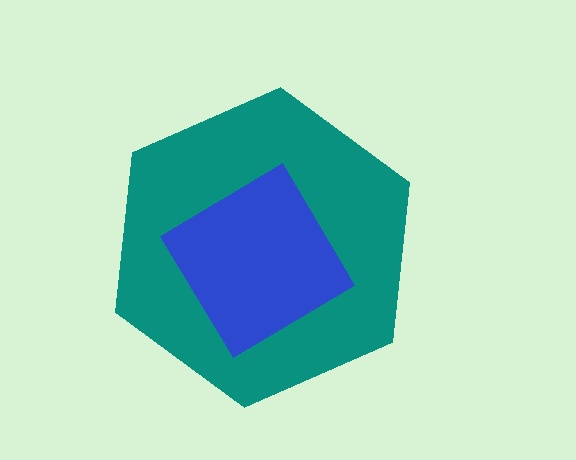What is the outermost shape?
The teal hexagon.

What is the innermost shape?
The blue diamond.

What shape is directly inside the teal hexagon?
The blue diamond.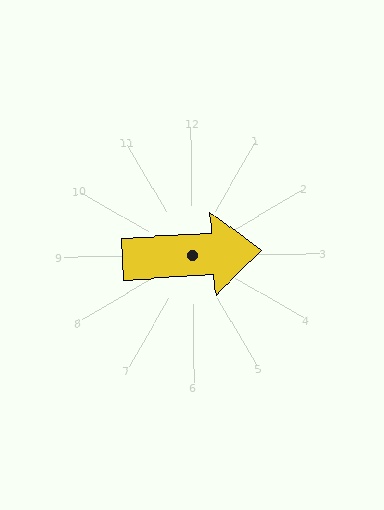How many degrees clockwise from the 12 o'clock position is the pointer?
Approximately 87 degrees.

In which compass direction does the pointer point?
East.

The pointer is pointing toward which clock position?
Roughly 3 o'clock.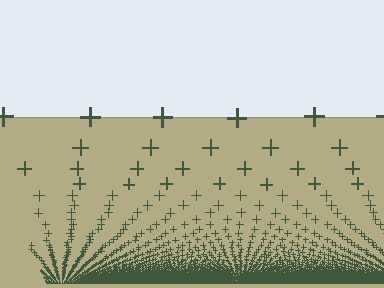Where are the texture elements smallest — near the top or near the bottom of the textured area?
Near the bottom.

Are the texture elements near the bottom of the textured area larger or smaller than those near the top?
Smaller. The gradient is inverted — elements near the bottom are smaller and denser.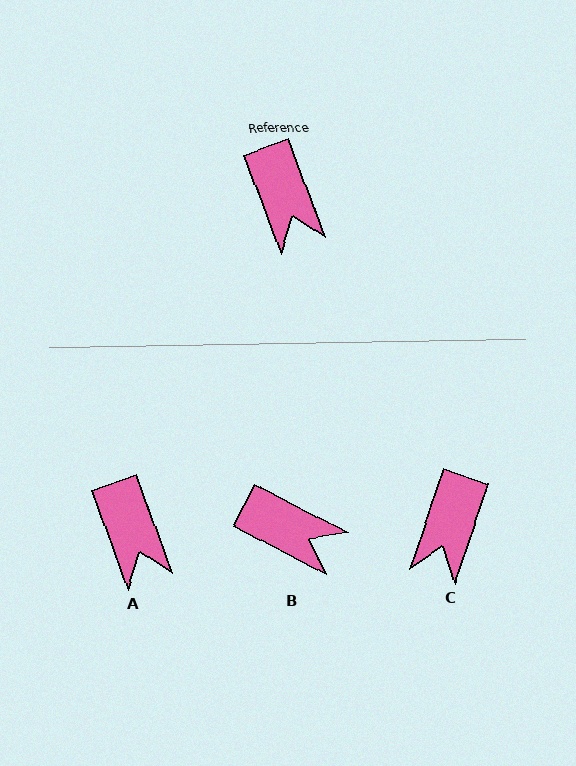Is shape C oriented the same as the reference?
No, it is off by about 39 degrees.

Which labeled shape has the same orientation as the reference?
A.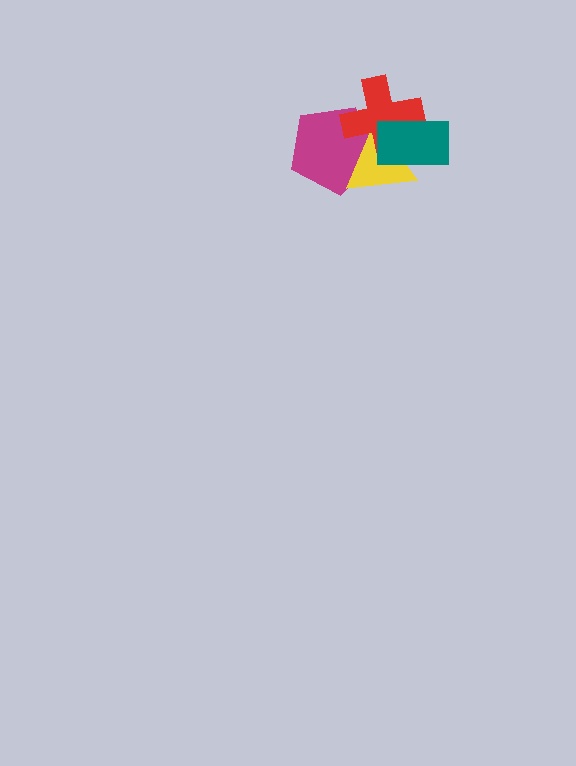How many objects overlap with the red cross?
3 objects overlap with the red cross.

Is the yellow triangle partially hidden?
Yes, it is partially covered by another shape.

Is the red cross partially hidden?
Yes, it is partially covered by another shape.